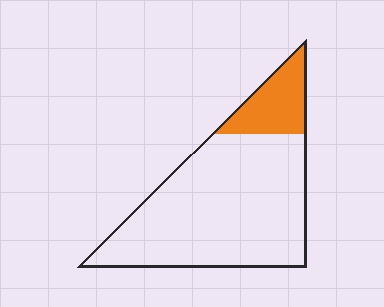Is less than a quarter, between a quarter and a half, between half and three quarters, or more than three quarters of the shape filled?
Less than a quarter.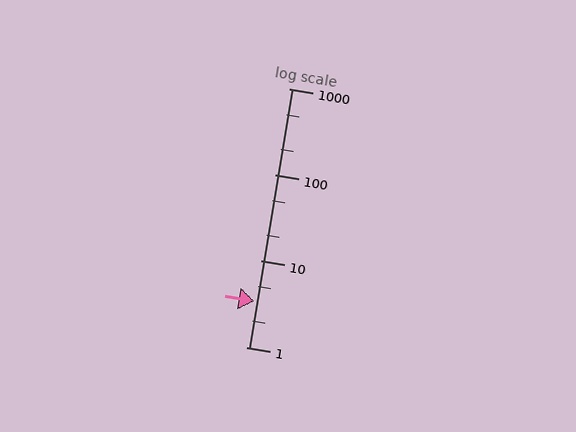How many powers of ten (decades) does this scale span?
The scale spans 3 decades, from 1 to 1000.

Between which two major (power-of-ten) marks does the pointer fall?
The pointer is between 1 and 10.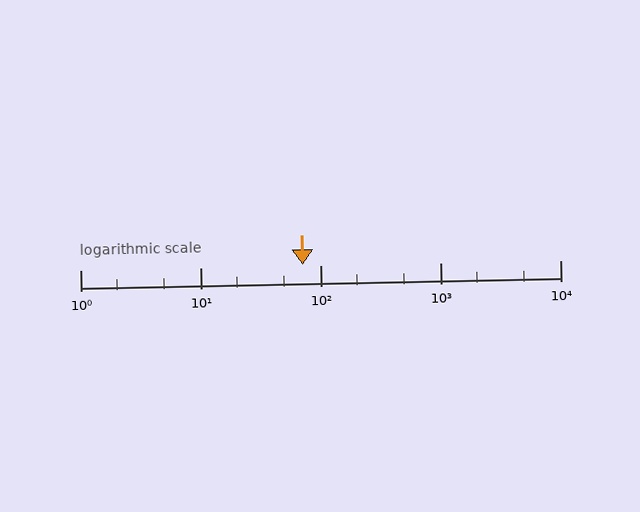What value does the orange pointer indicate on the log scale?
The pointer indicates approximately 71.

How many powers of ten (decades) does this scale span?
The scale spans 4 decades, from 1 to 10000.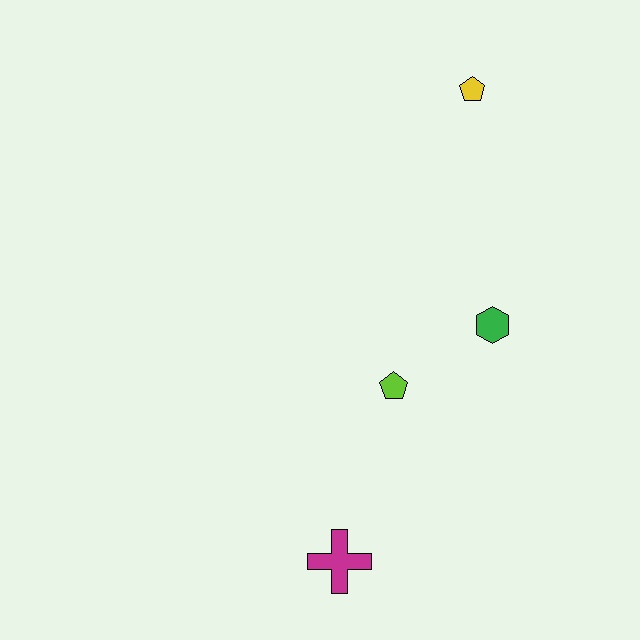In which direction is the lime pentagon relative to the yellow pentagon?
The lime pentagon is below the yellow pentagon.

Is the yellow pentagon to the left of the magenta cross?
No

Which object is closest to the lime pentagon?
The green hexagon is closest to the lime pentagon.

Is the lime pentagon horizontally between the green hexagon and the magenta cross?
Yes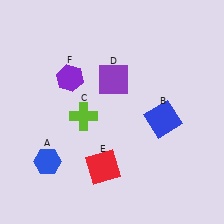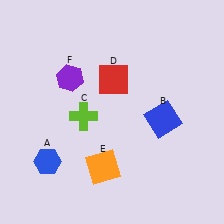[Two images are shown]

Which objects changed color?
D changed from purple to red. E changed from red to orange.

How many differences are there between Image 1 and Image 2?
There are 2 differences between the two images.